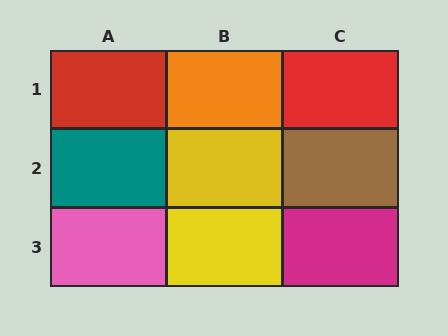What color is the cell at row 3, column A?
Pink.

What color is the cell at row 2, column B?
Yellow.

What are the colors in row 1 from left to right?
Red, orange, red.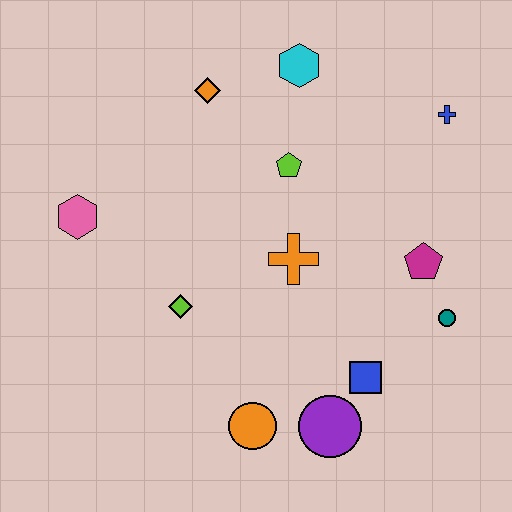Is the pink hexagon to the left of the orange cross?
Yes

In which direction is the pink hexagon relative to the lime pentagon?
The pink hexagon is to the left of the lime pentagon.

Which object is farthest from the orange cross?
The pink hexagon is farthest from the orange cross.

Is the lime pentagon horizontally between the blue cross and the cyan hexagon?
No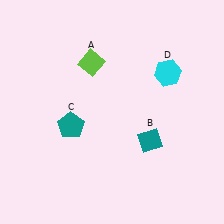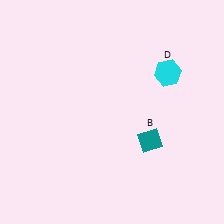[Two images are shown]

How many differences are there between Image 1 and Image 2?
There are 2 differences between the two images.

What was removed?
The lime diamond (A), the teal pentagon (C) were removed in Image 2.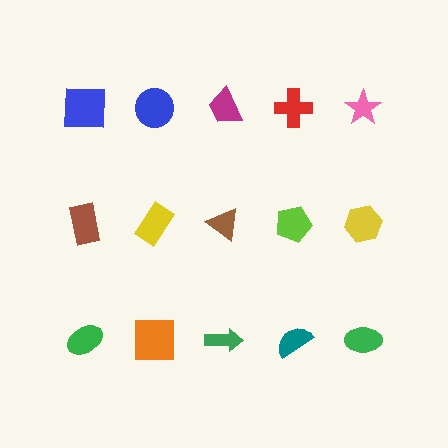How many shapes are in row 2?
5 shapes.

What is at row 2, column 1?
A brown rectangle.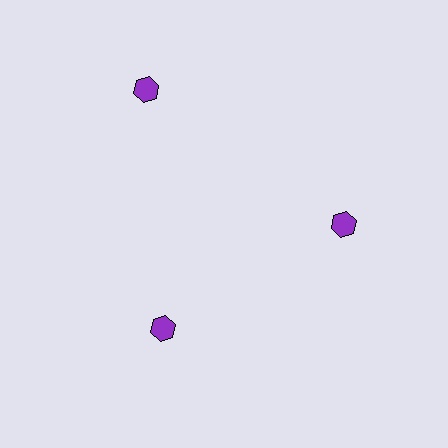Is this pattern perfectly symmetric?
No. The 3 purple hexagons are arranged in a ring, but one element near the 11 o'clock position is pushed outward from the center, breaking the 3-fold rotational symmetry.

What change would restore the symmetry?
The symmetry would be restored by moving it inward, back onto the ring so that all 3 hexagons sit at equal angles and equal distance from the center.